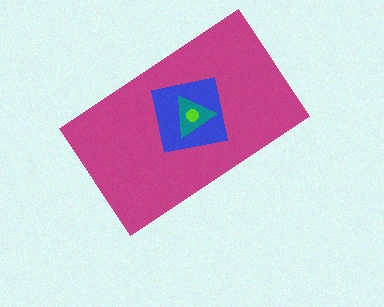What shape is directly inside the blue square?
The teal triangle.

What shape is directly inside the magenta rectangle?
The blue square.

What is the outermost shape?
The magenta rectangle.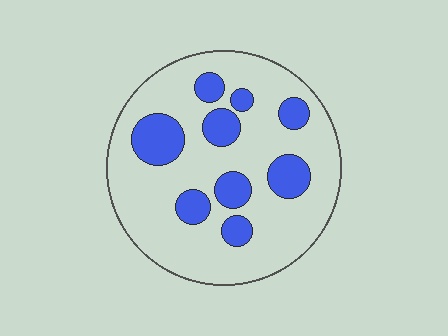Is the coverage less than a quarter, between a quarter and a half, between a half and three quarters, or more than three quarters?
Less than a quarter.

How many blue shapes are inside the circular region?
9.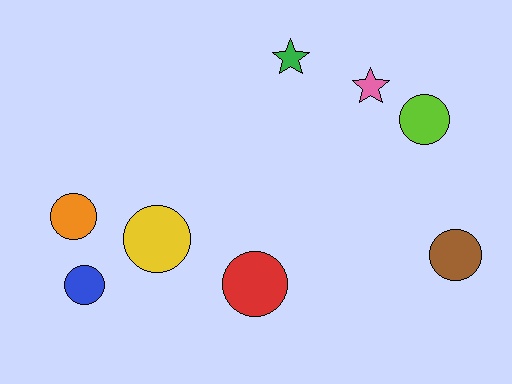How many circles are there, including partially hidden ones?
There are 6 circles.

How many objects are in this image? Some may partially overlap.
There are 8 objects.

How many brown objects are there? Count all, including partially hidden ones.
There is 1 brown object.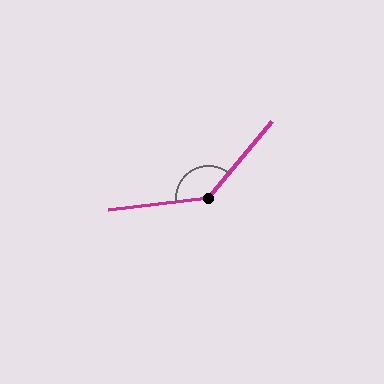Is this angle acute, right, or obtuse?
It is obtuse.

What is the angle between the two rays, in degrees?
Approximately 136 degrees.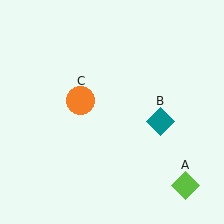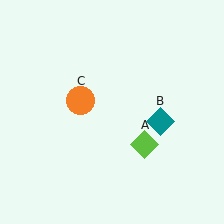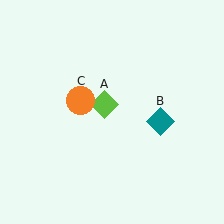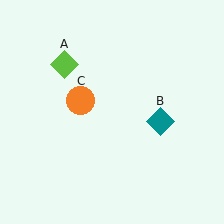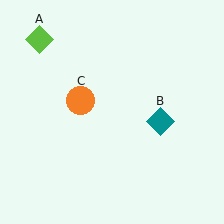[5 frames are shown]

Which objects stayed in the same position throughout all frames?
Teal diamond (object B) and orange circle (object C) remained stationary.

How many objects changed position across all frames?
1 object changed position: lime diamond (object A).